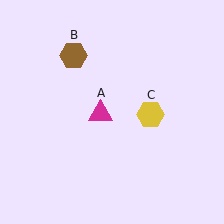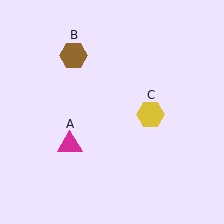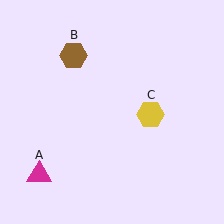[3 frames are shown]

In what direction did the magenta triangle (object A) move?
The magenta triangle (object A) moved down and to the left.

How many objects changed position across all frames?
1 object changed position: magenta triangle (object A).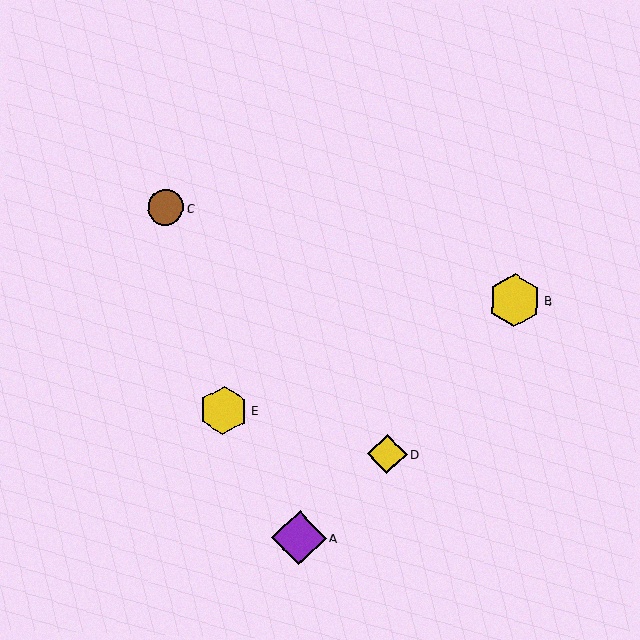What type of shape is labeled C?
Shape C is a brown circle.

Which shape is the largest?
The purple diamond (labeled A) is the largest.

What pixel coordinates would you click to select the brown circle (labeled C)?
Click at (166, 207) to select the brown circle C.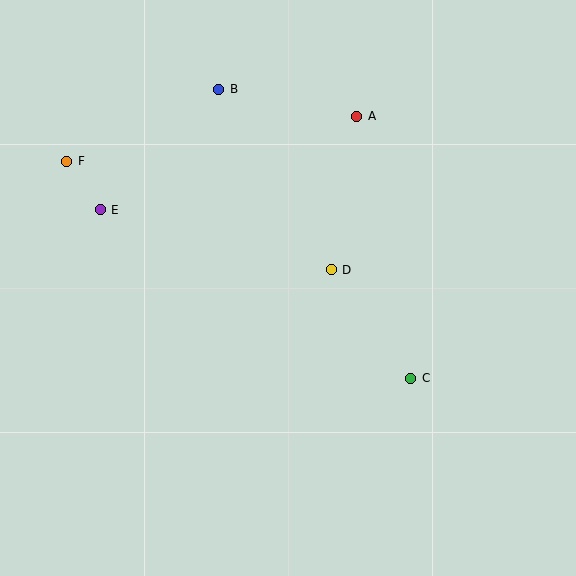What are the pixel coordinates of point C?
Point C is at (411, 378).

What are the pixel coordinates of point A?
Point A is at (357, 116).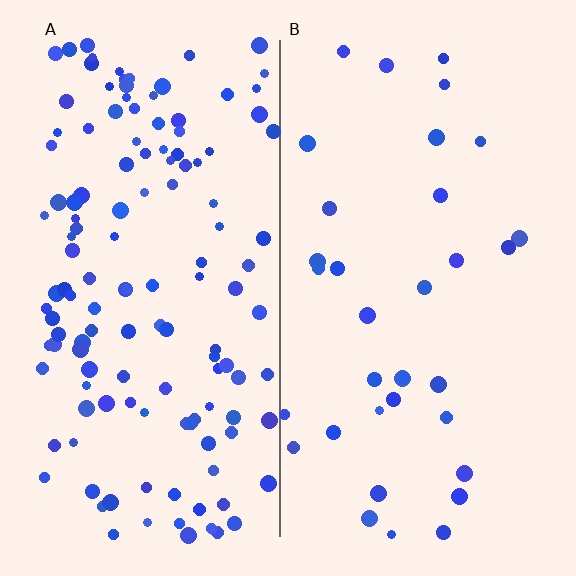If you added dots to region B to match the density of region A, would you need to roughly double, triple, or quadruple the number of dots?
Approximately quadruple.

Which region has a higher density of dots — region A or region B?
A (the left).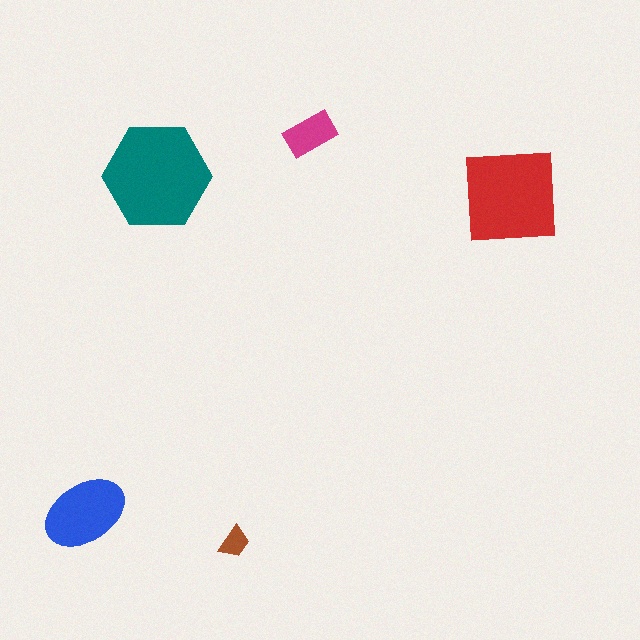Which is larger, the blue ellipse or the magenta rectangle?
The blue ellipse.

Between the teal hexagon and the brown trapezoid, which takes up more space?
The teal hexagon.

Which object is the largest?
The teal hexagon.